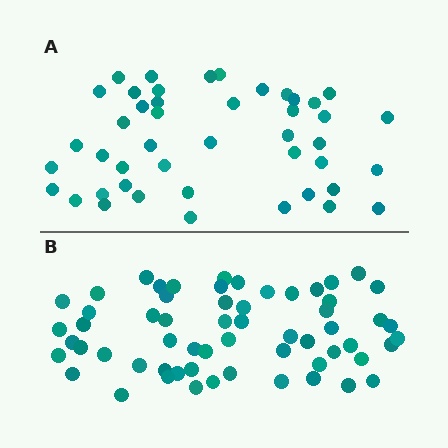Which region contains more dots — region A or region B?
Region B (the bottom region) has more dots.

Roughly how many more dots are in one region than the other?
Region B has approximately 15 more dots than region A.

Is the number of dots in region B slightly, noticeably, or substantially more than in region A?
Region B has noticeably more, but not dramatically so. The ratio is roughly 1.3 to 1.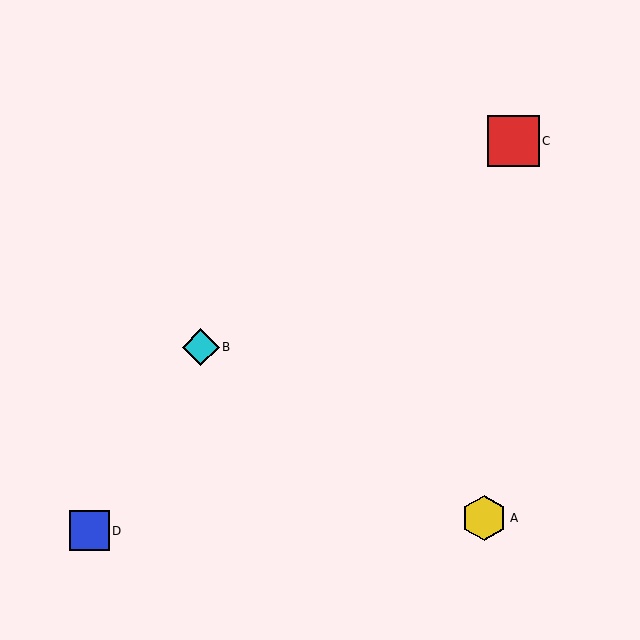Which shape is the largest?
The red square (labeled C) is the largest.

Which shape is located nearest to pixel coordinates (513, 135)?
The red square (labeled C) at (513, 141) is nearest to that location.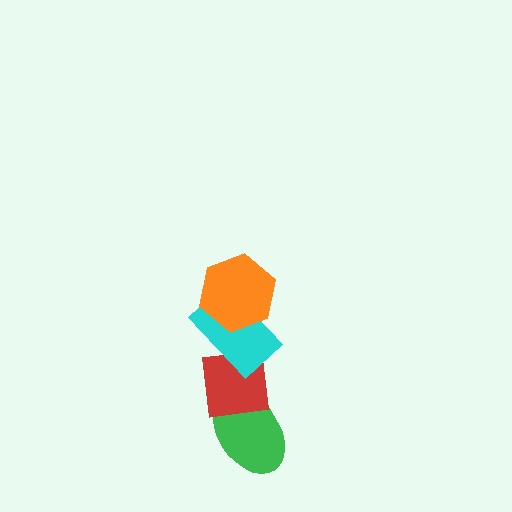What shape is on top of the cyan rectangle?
The orange hexagon is on top of the cyan rectangle.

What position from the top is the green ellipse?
The green ellipse is 4th from the top.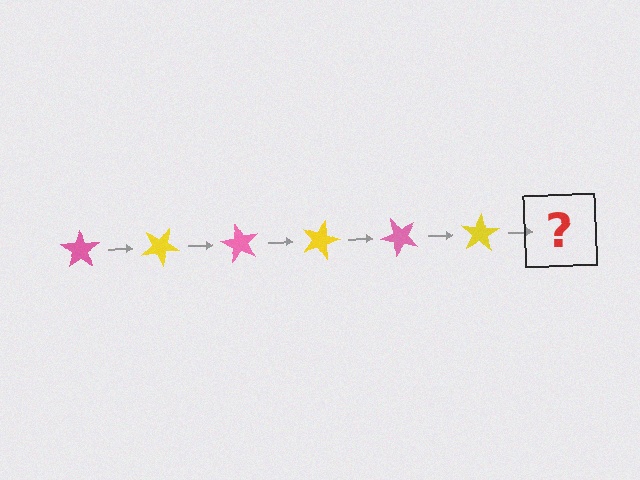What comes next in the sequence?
The next element should be a pink star, rotated 180 degrees from the start.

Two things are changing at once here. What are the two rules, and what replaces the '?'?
The two rules are that it rotates 30 degrees each step and the color cycles through pink and yellow. The '?' should be a pink star, rotated 180 degrees from the start.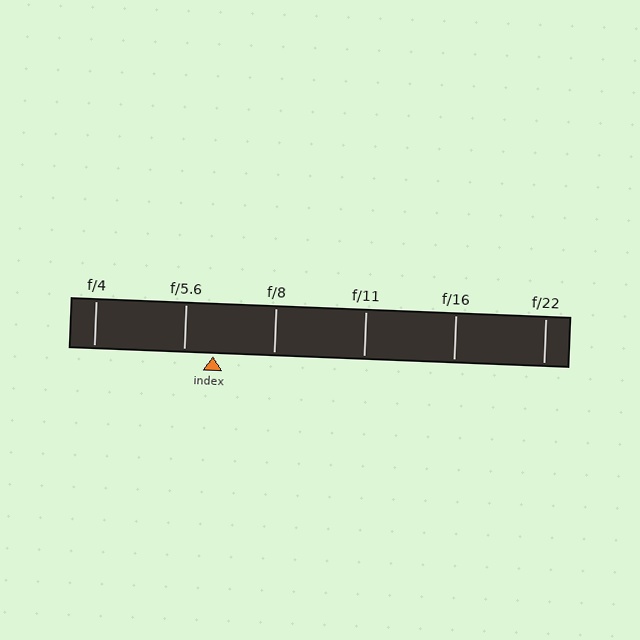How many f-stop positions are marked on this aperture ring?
There are 6 f-stop positions marked.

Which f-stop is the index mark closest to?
The index mark is closest to f/5.6.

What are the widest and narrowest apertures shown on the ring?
The widest aperture shown is f/4 and the narrowest is f/22.